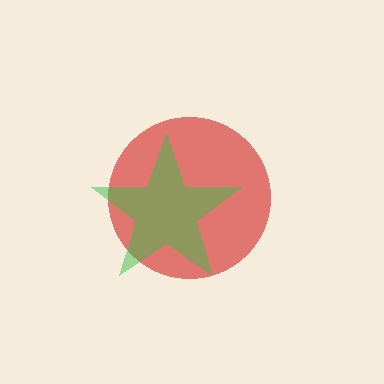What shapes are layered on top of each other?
The layered shapes are: a red circle, a green star.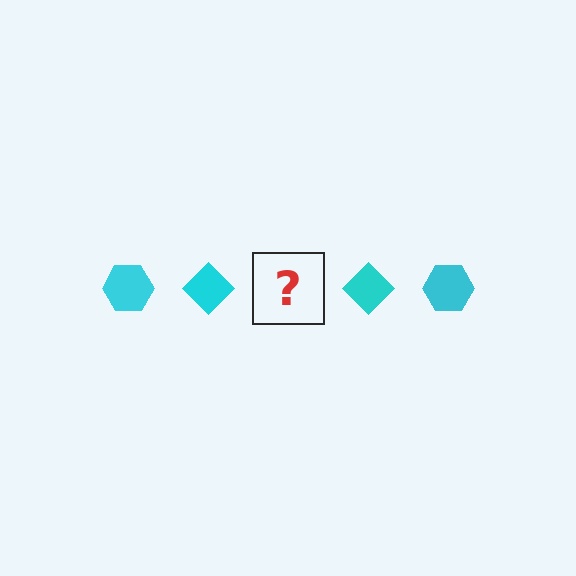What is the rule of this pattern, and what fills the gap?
The rule is that the pattern cycles through hexagon, diamond shapes in cyan. The gap should be filled with a cyan hexagon.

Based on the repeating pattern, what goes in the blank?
The blank should be a cyan hexagon.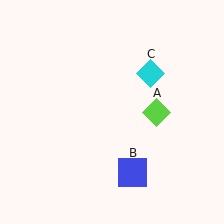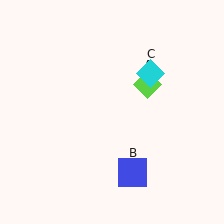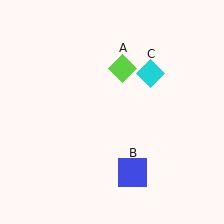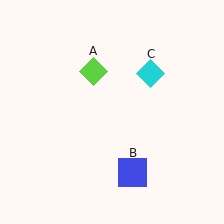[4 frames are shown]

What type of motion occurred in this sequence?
The lime diamond (object A) rotated counterclockwise around the center of the scene.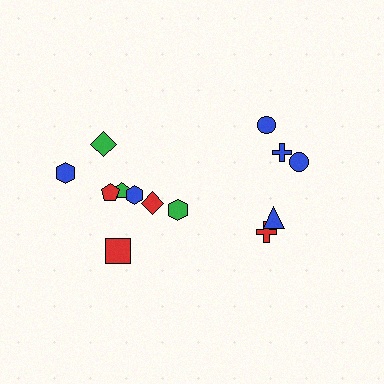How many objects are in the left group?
There are 8 objects.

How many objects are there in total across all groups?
There are 13 objects.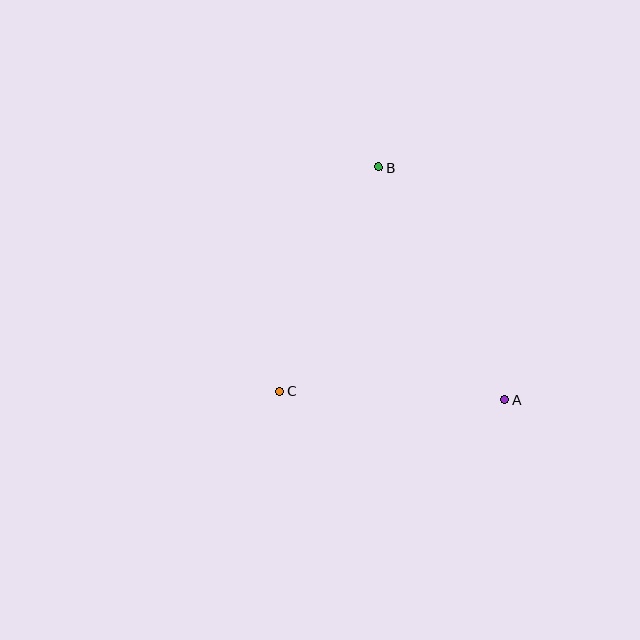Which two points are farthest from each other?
Points A and B are farthest from each other.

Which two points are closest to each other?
Points A and C are closest to each other.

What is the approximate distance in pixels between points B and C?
The distance between B and C is approximately 245 pixels.